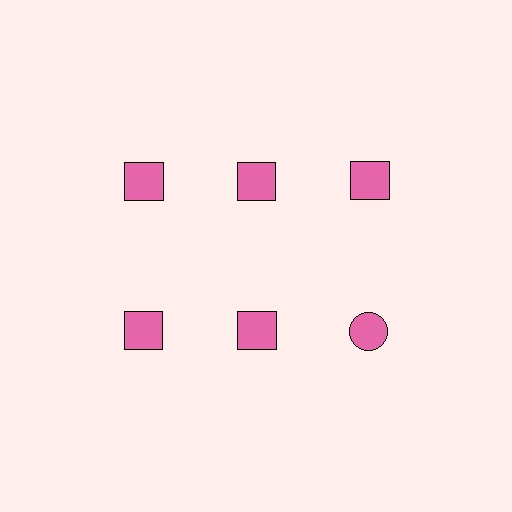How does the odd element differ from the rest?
It has a different shape: circle instead of square.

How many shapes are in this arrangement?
There are 6 shapes arranged in a grid pattern.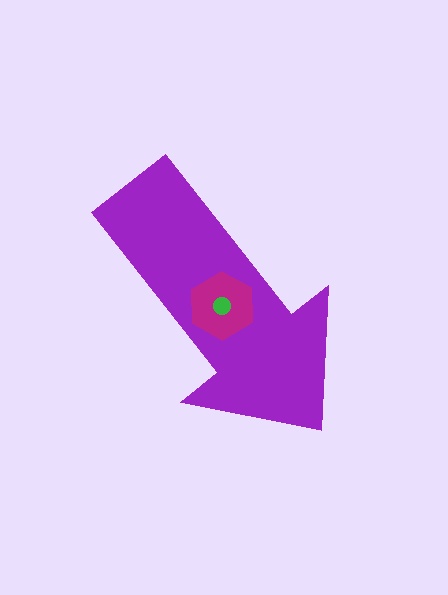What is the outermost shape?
The purple arrow.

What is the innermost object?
The green circle.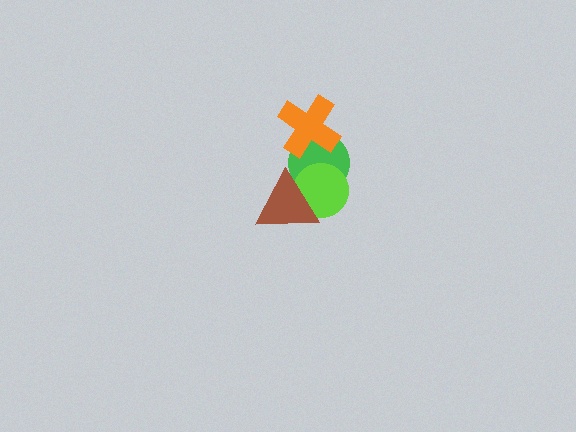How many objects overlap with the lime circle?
2 objects overlap with the lime circle.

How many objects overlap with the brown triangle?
2 objects overlap with the brown triangle.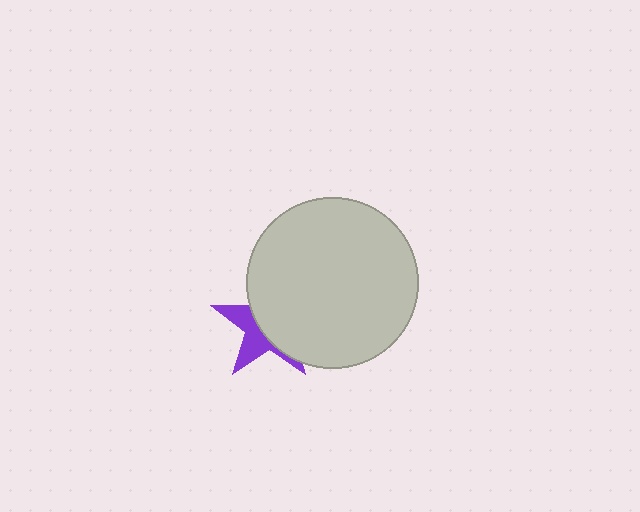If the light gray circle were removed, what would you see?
You would see the complete purple star.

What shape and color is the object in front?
The object in front is a light gray circle.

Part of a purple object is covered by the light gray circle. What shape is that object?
It is a star.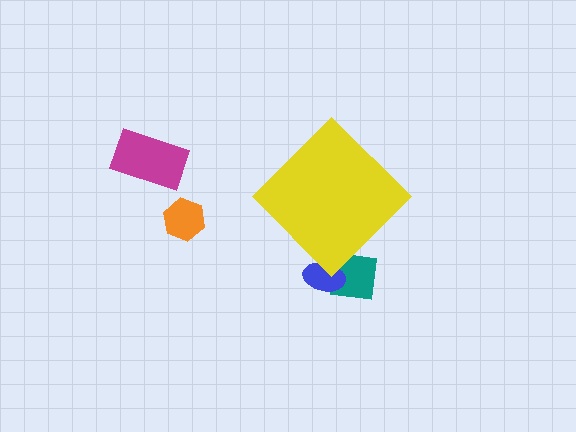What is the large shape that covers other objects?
A yellow diamond.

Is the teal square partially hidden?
Yes, the teal square is partially hidden behind the yellow diamond.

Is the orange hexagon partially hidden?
No, the orange hexagon is fully visible.